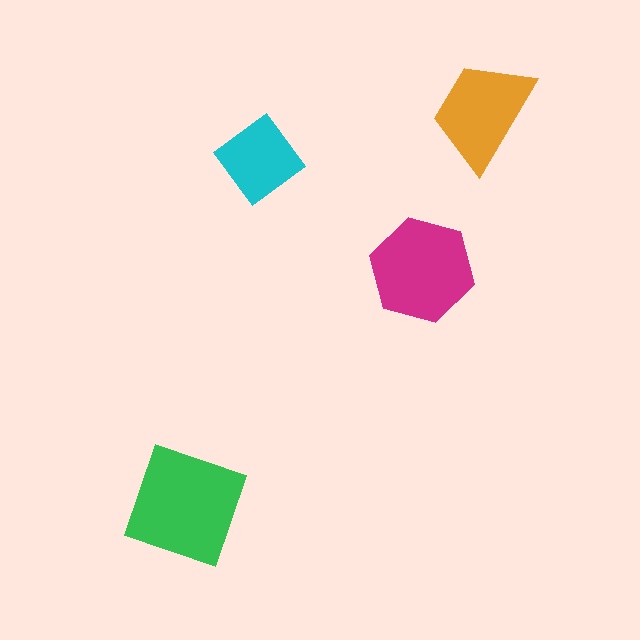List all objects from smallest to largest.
The cyan diamond, the orange trapezoid, the magenta hexagon, the green square.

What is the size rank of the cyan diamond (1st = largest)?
4th.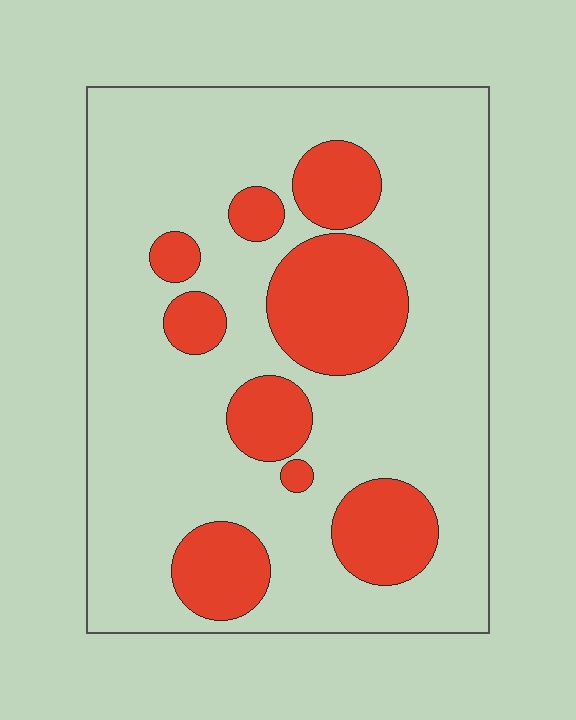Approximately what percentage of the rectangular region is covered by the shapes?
Approximately 25%.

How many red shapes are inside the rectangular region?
9.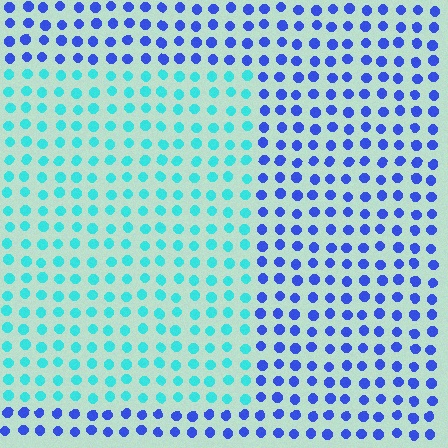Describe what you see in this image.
The image is filled with small blue elements in a uniform arrangement. A rectangle-shaped region is visible where the elements are tinted to a slightly different hue, forming a subtle color boundary.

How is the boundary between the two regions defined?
The boundary is defined purely by a slight shift in hue (about 53 degrees). Spacing, size, and orientation are identical on both sides.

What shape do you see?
I see a rectangle.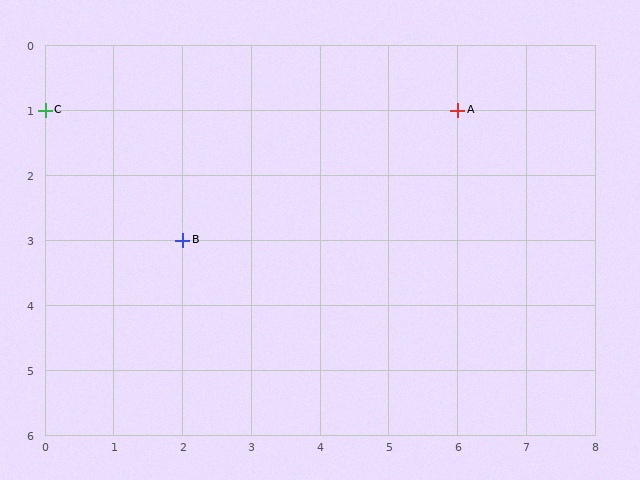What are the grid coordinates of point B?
Point B is at grid coordinates (2, 3).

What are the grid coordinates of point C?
Point C is at grid coordinates (0, 1).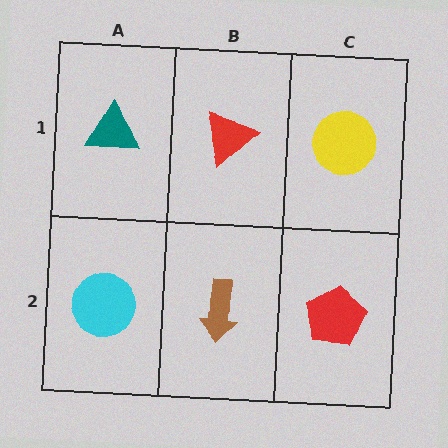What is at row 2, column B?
A brown arrow.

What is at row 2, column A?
A cyan circle.